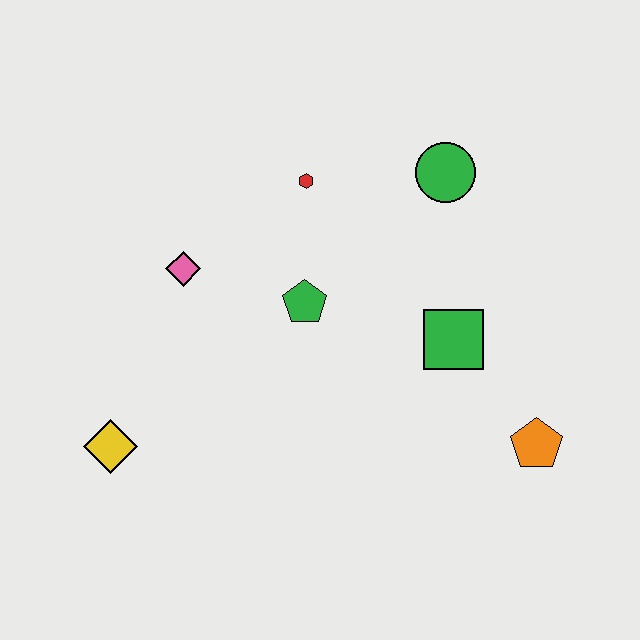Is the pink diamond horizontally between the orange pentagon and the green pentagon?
No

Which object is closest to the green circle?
The red hexagon is closest to the green circle.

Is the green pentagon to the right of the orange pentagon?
No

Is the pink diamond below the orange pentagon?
No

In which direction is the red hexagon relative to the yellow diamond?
The red hexagon is above the yellow diamond.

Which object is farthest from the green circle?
The yellow diamond is farthest from the green circle.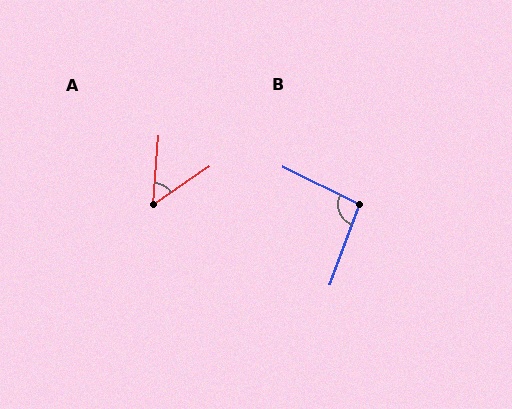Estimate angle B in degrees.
Approximately 97 degrees.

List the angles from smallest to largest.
A (50°), B (97°).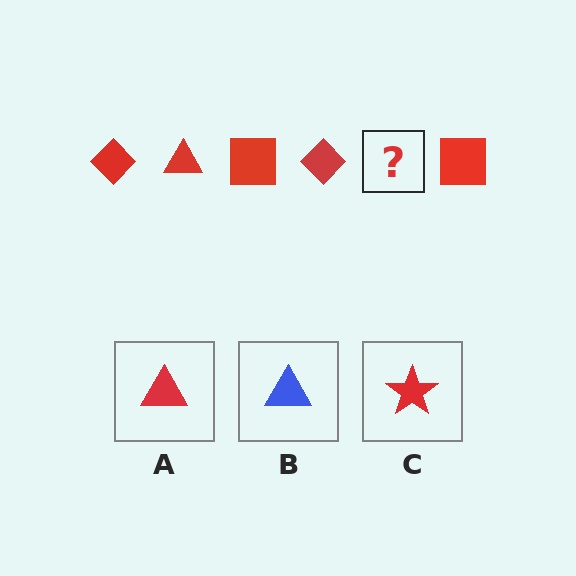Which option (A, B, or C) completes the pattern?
A.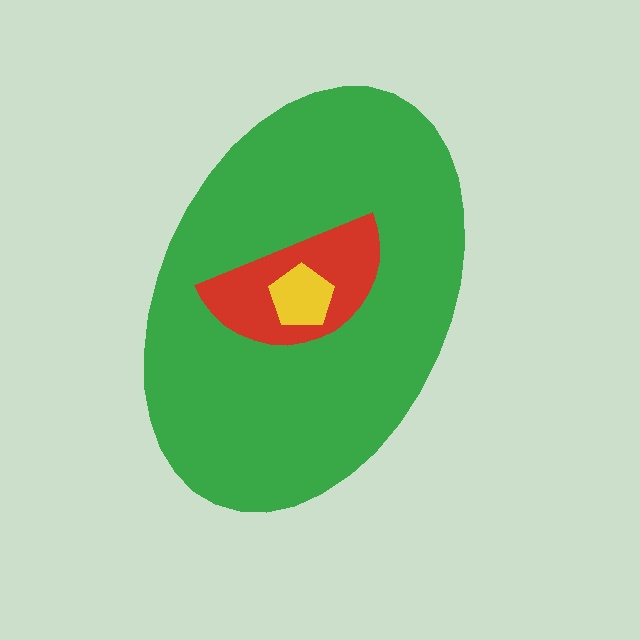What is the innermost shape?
The yellow pentagon.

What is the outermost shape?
The green ellipse.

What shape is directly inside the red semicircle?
The yellow pentagon.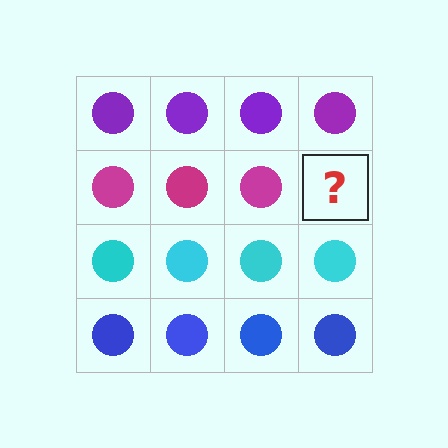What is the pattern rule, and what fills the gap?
The rule is that each row has a consistent color. The gap should be filled with a magenta circle.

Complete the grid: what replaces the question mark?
The question mark should be replaced with a magenta circle.